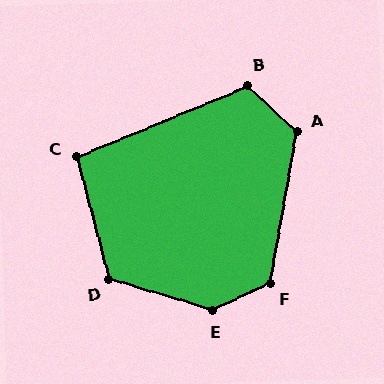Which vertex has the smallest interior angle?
C, at approximately 98 degrees.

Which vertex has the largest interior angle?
E, at approximately 138 degrees.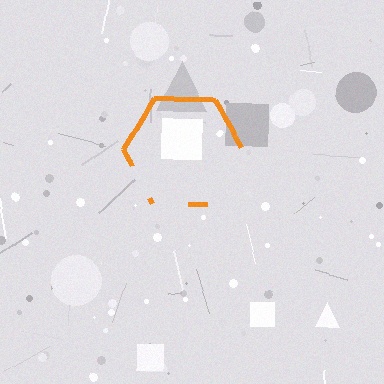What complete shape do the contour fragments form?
The contour fragments form a hexagon.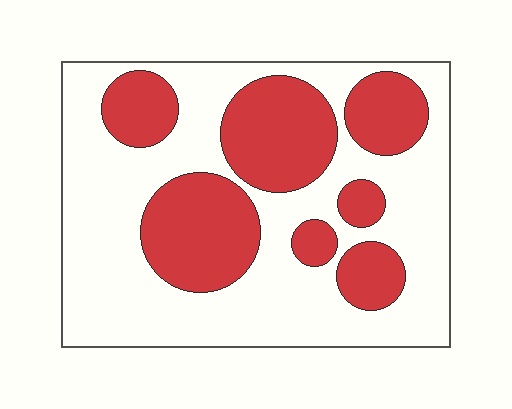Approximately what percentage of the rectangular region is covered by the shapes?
Approximately 35%.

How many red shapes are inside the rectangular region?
7.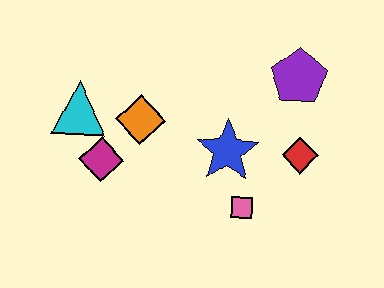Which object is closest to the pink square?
The blue star is closest to the pink square.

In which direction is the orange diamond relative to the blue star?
The orange diamond is to the left of the blue star.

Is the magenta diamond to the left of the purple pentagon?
Yes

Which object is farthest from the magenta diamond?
The purple pentagon is farthest from the magenta diamond.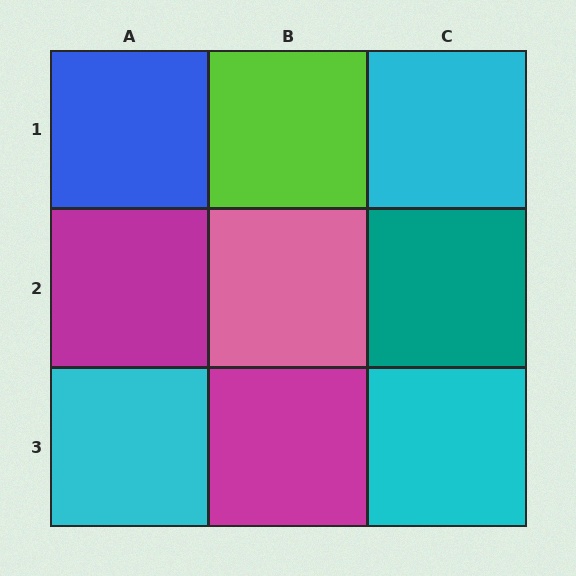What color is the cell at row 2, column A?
Magenta.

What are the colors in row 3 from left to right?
Cyan, magenta, cyan.